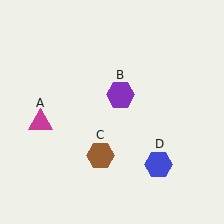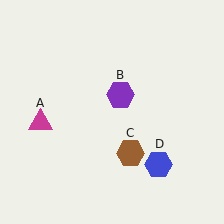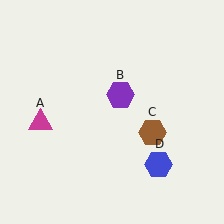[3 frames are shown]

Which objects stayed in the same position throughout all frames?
Magenta triangle (object A) and purple hexagon (object B) and blue hexagon (object D) remained stationary.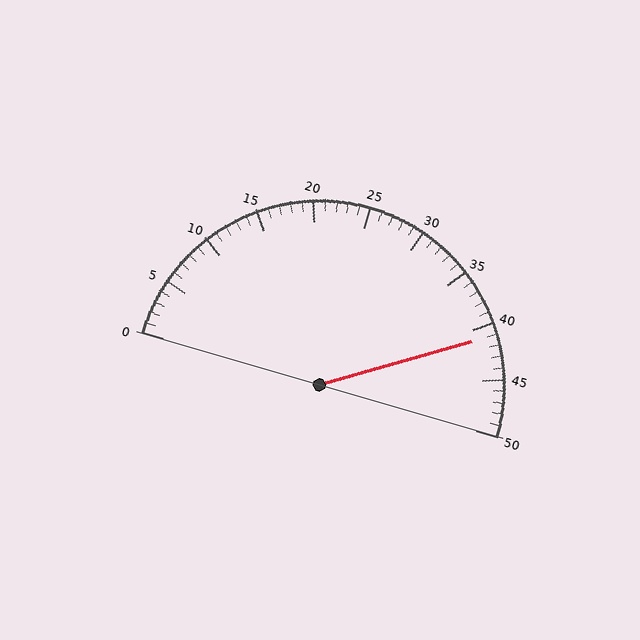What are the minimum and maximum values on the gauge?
The gauge ranges from 0 to 50.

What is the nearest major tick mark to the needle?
The nearest major tick mark is 40.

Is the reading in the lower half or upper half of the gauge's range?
The reading is in the upper half of the range (0 to 50).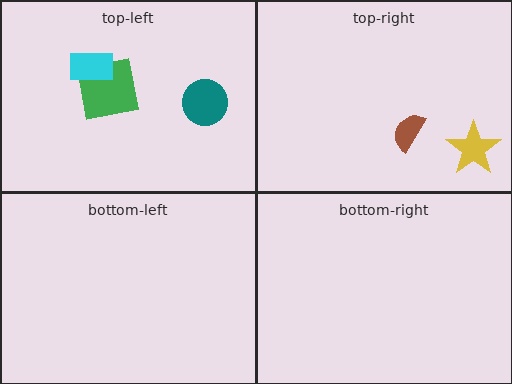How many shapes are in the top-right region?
2.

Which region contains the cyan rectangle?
The top-left region.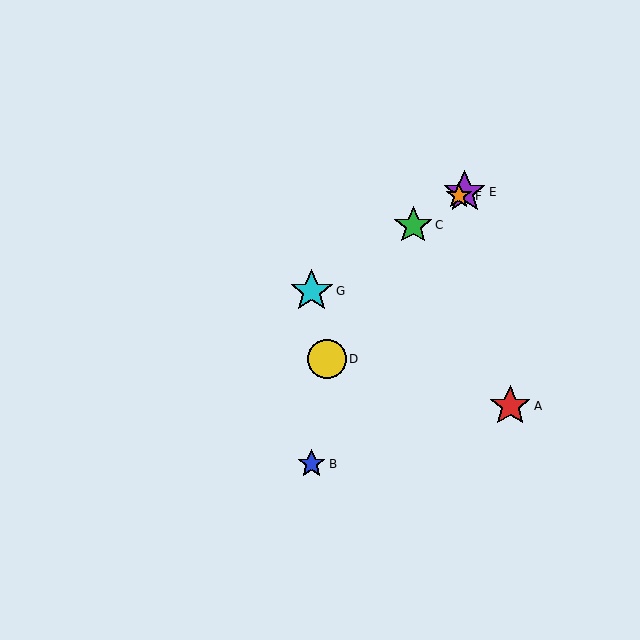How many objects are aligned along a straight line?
4 objects (C, E, F, G) are aligned along a straight line.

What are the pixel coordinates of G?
Object G is at (312, 291).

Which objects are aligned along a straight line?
Objects C, E, F, G are aligned along a straight line.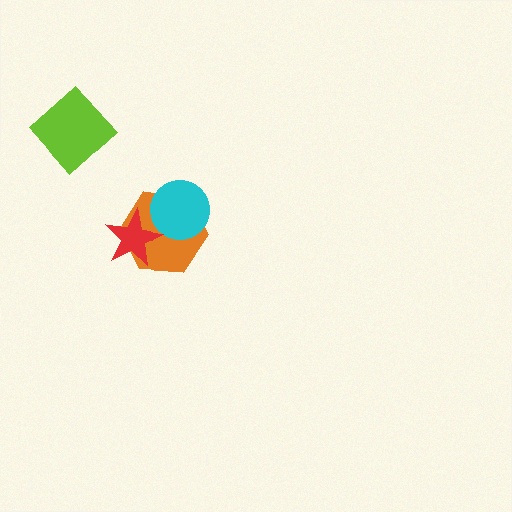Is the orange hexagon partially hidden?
Yes, it is partially covered by another shape.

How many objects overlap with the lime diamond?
0 objects overlap with the lime diamond.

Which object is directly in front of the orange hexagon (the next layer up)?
The cyan circle is directly in front of the orange hexagon.